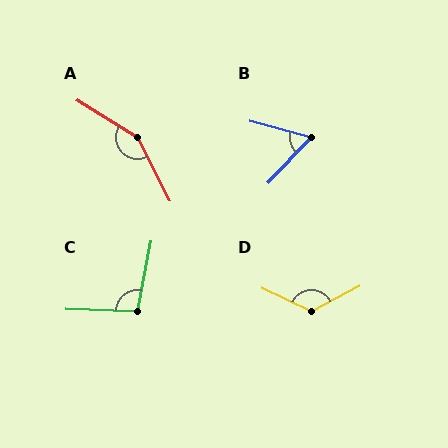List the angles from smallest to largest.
B (62°), C (99°), D (127°), A (149°).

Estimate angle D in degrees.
Approximately 127 degrees.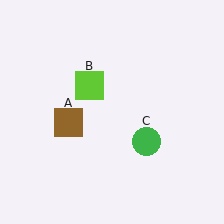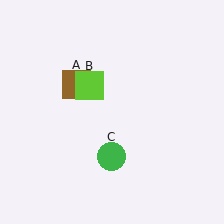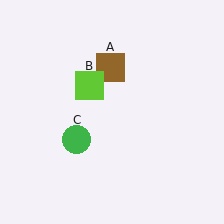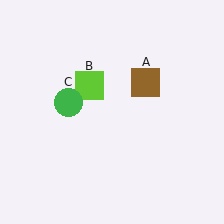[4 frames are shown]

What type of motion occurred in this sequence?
The brown square (object A), green circle (object C) rotated clockwise around the center of the scene.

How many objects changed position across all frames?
2 objects changed position: brown square (object A), green circle (object C).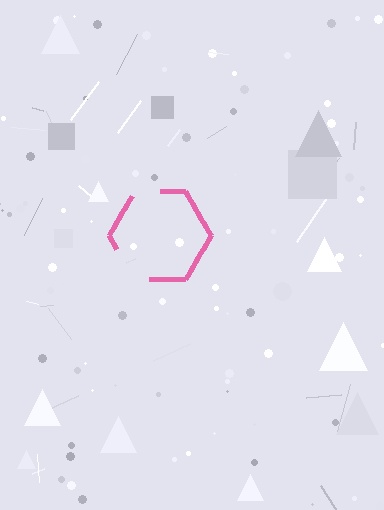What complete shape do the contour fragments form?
The contour fragments form a hexagon.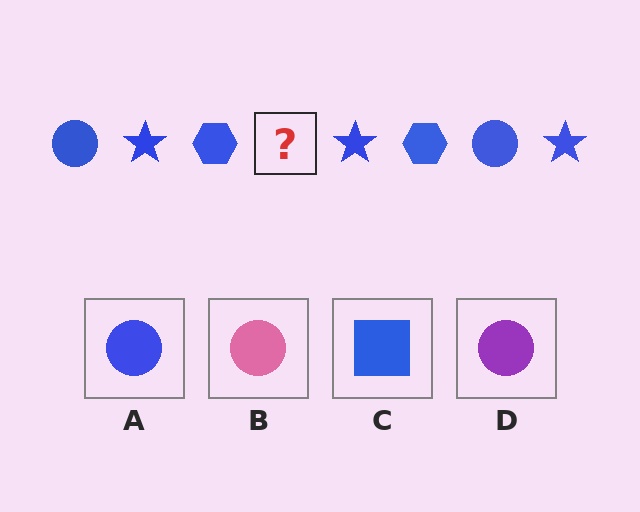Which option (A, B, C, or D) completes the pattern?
A.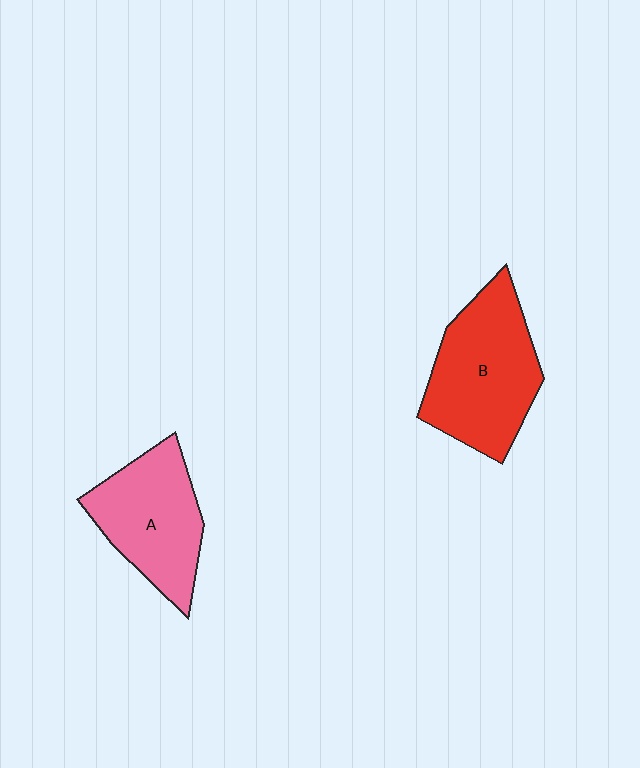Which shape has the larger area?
Shape B (red).